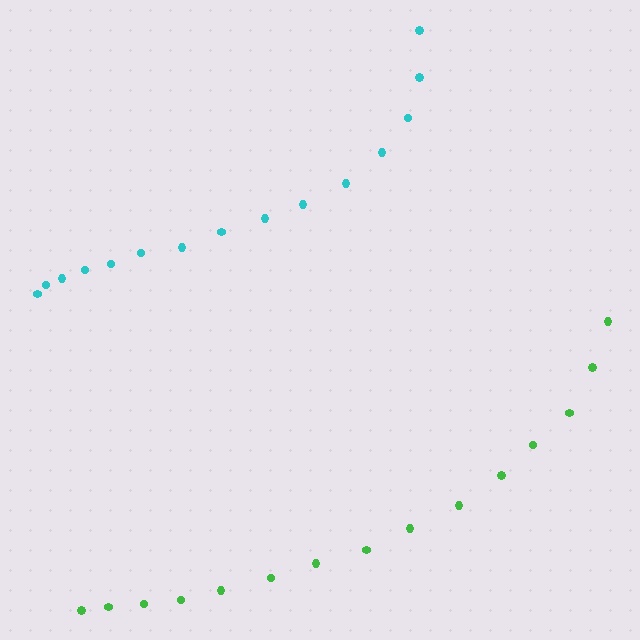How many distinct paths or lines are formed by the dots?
There are 2 distinct paths.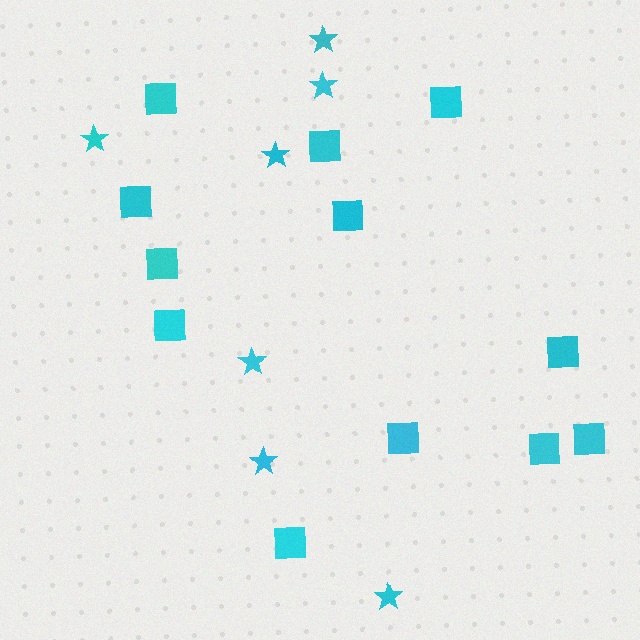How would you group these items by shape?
There are 2 groups: one group of squares (12) and one group of stars (7).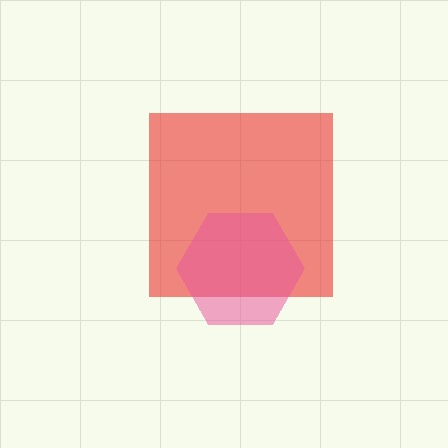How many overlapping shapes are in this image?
There are 2 overlapping shapes in the image.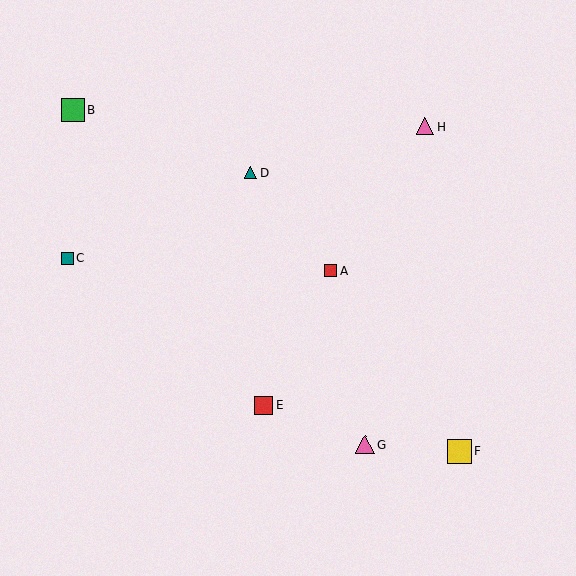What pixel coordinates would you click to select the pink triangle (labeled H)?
Click at (425, 126) to select the pink triangle H.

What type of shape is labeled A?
Shape A is a red square.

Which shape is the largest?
The yellow square (labeled F) is the largest.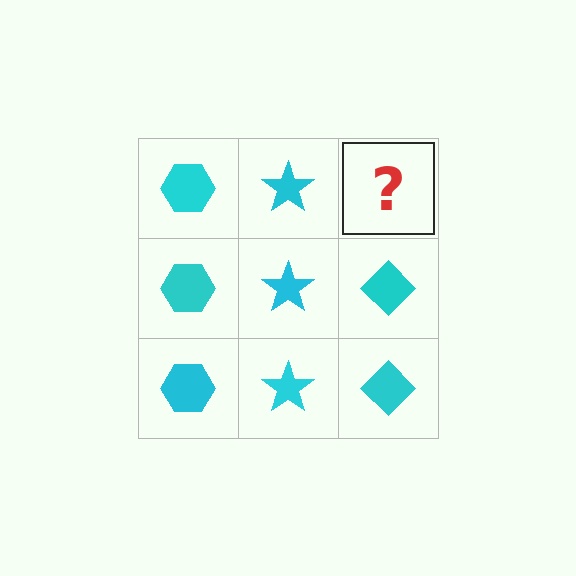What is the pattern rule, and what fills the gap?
The rule is that each column has a consistent shape. The gap should be filled with a cyan diamond.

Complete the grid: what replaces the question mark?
The question mark should be replaced with a cyan diamond.